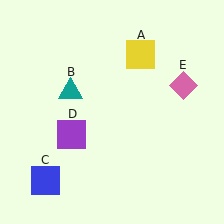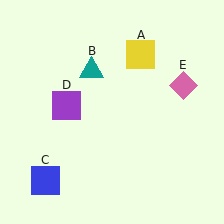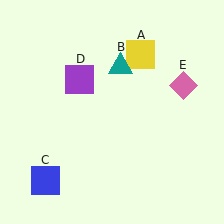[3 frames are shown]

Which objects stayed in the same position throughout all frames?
Yellow square (object A) and blue square (object C) and pink diamond (object E) remained stationary.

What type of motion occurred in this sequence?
The teal triangle (object B), purple square (object D) rotated clockwise around the center of the scene.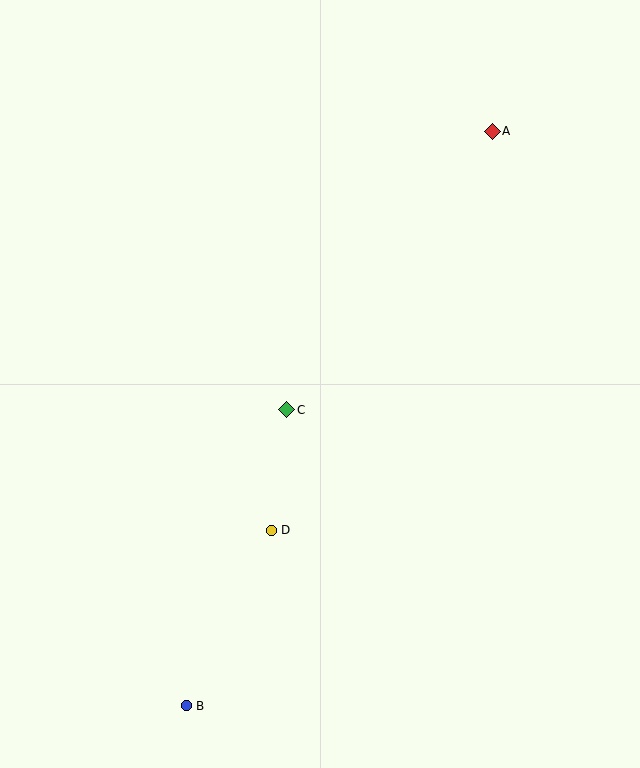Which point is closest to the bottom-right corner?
Point D is closest to the bottom-right corner.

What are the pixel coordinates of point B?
Point B is at (186, 706).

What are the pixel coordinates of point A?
Point A is at (492, 132).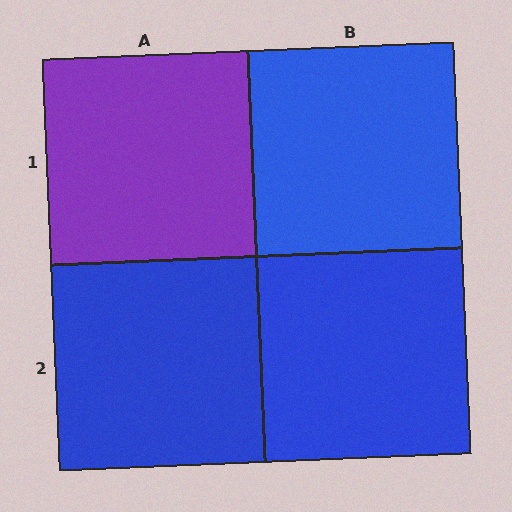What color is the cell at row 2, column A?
Blue.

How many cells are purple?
1 cell is purple.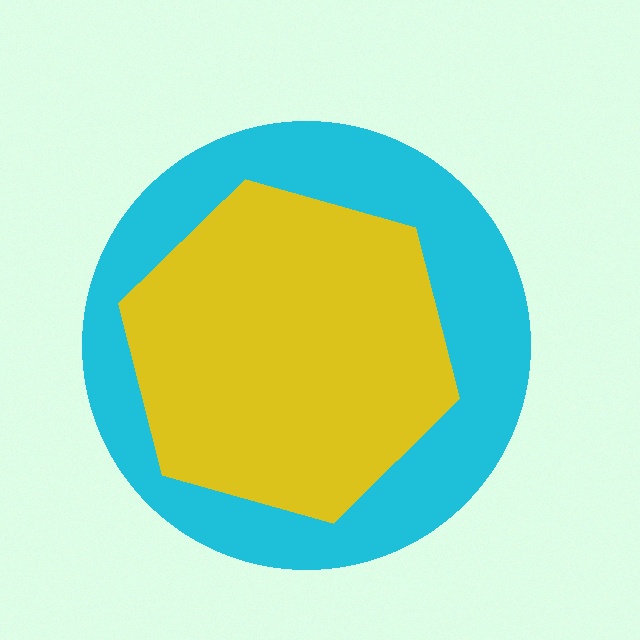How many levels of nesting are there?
2.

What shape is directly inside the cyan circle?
The yellow hexagon.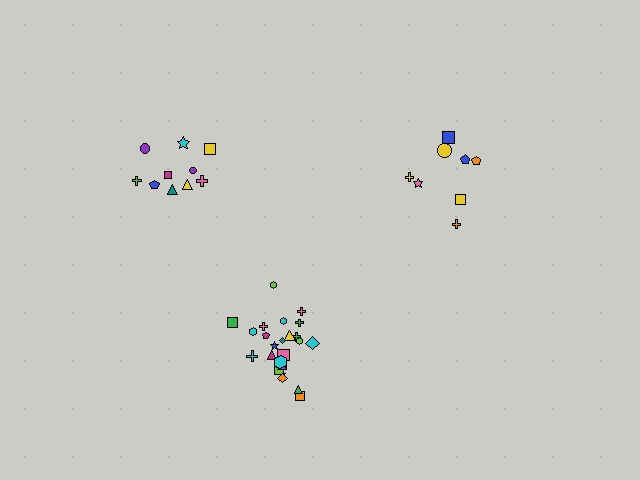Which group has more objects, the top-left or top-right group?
The top-left group.